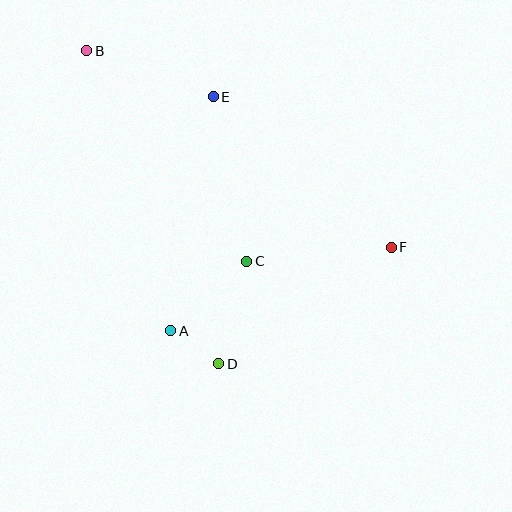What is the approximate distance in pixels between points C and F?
The distance between C and F is approximately 145 pixels.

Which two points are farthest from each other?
Points B and F are farthest from each other.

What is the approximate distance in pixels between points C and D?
The distance between C and D is approximately 106 pixels.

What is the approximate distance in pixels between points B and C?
The distance between B and C is approximately 264 pixels.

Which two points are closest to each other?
Points A and D are closest to each other.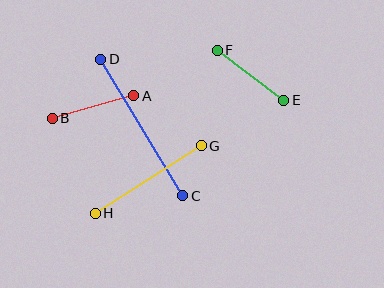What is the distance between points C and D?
The distance is approximately 159 pixels.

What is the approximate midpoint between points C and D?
The midpoint is at approximately (142, 127) pixels.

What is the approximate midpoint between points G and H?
The midpoint is at approximately (148, 179) pixels.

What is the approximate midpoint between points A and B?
The midpoint is at approximately (93, 107) pixels.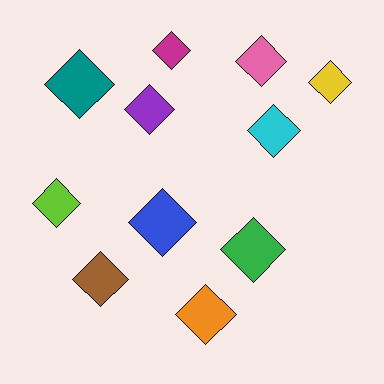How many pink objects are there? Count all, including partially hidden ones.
There is 1 pink object.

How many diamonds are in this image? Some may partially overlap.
There are 11 diamonds.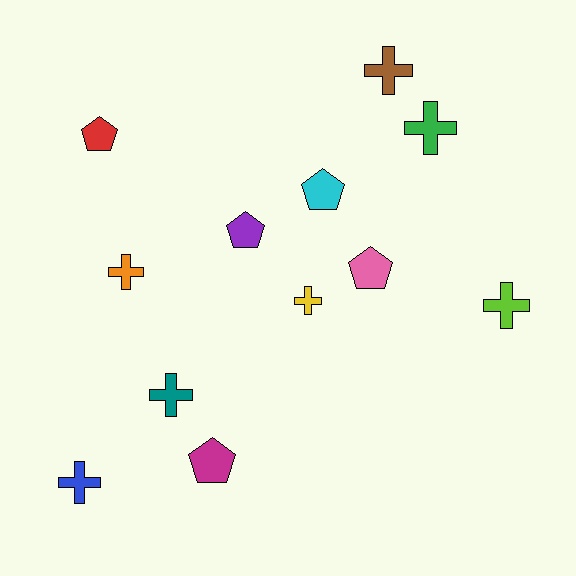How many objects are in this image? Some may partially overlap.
There are 12 objects.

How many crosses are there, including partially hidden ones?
There are 7 crosses.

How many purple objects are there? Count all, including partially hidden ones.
There is 1 purple object.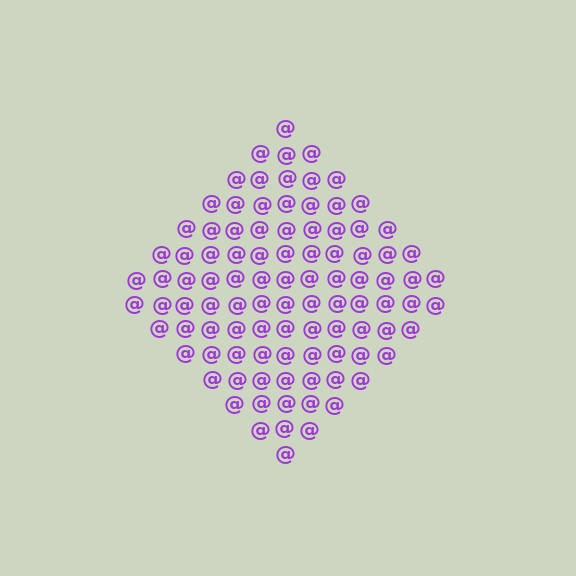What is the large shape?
The large shape is a diamond.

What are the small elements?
The small elements are at signs.